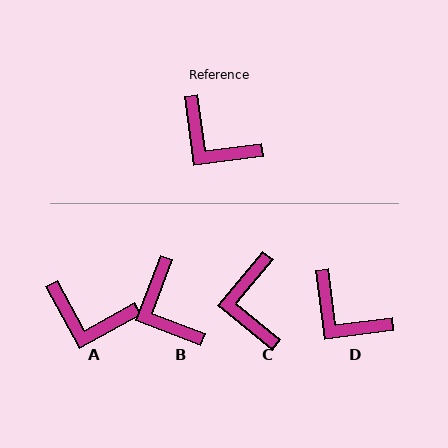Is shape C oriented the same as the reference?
No, it is off by about 47 degrees.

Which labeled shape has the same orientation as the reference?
D.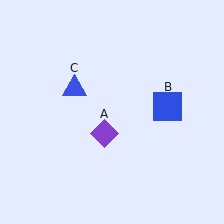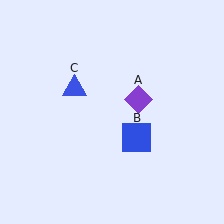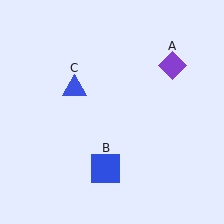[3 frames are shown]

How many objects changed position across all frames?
2 objects changed position: purple diamond (object A), blue square (object B).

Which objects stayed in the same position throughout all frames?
Blue triangle (object C) remained stationary.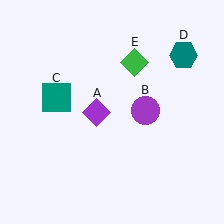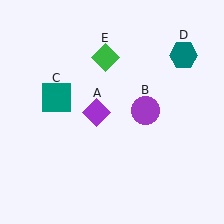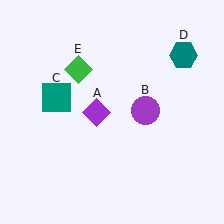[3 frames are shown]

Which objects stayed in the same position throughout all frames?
Purple diamond (object A) and purple circle (object B) and teal square (object C) and teal hexagon (object D) remained stationary.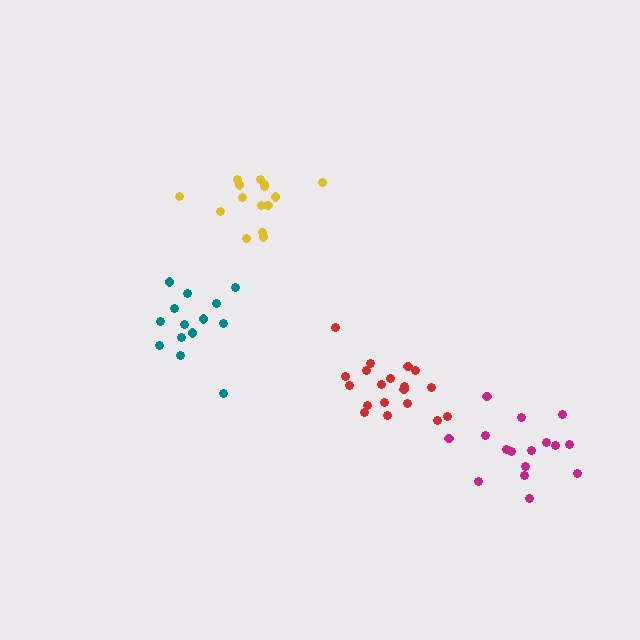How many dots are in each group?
Group 1: 14 dots, Group 2: 15 dots, Group 3: 19 dots, Group 4: 16 dots (64 total).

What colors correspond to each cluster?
The clusters are colored: teal, yellow, red, magenta.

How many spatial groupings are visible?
There are 4 spatial groupings.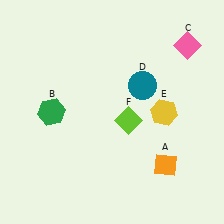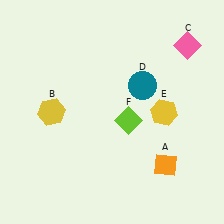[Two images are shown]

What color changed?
The hexagon (B) changed from green in Image 1 to yellow in Image 2.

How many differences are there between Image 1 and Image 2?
There is 1 difference between the two images.